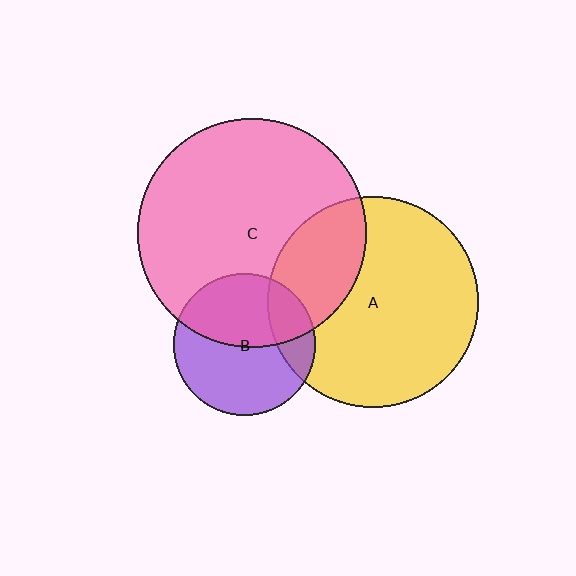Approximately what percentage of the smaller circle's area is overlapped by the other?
Approximately 20%.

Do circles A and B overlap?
Yes.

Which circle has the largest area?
Circle C (pink).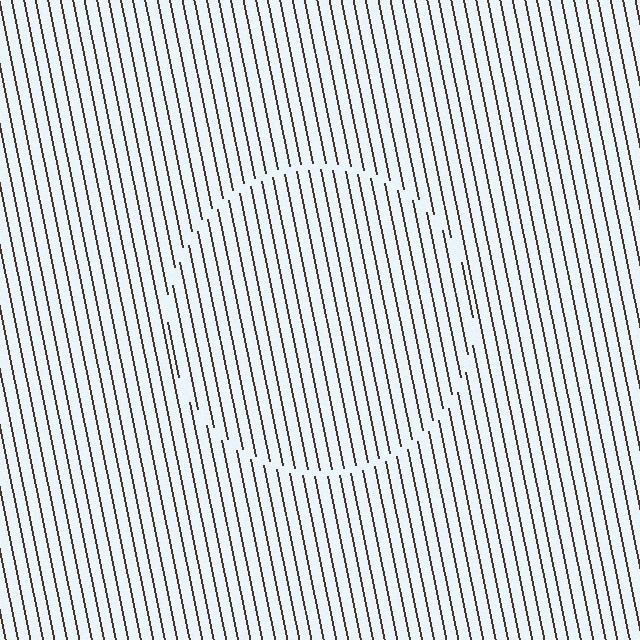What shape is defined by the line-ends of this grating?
An illusory circle. The interior of the shape contains the same grating, shifted by half a period — the contour is defined by the phase discontinuity where line-ends from the inner and outer gratings abut.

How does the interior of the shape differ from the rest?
The interior of the shape contains the same grating, shifted by half a period — the contour is defined by the phase discontinuity where line-ends from the inner and outer gratings abut.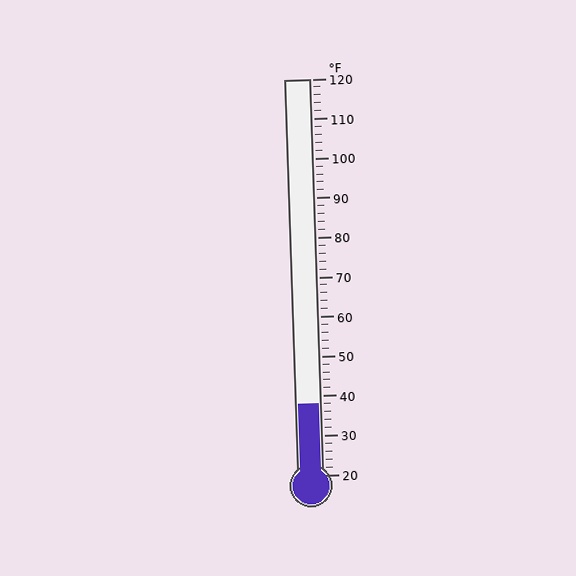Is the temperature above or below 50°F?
The temperature is below 50°F.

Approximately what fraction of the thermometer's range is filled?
The thermometer is filled to approximately 20% of its range.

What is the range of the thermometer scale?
The thermometer scale ranges from 20°F to 120°F.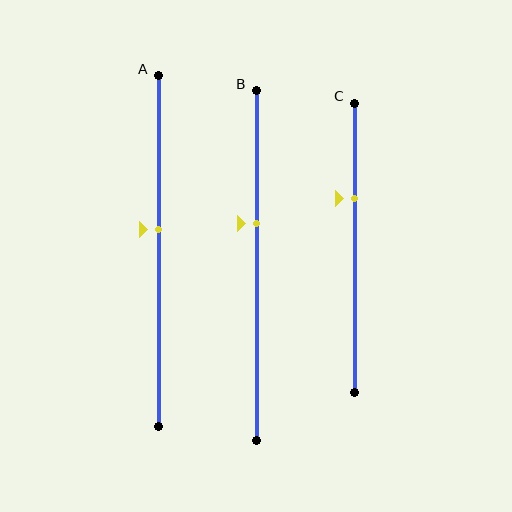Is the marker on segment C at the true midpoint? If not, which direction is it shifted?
No, the marker on segment C is shifted upward by about 17% of the segment length.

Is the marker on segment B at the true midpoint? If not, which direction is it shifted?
No, the marker on segment B is shifted upward by about 12% of the segment length.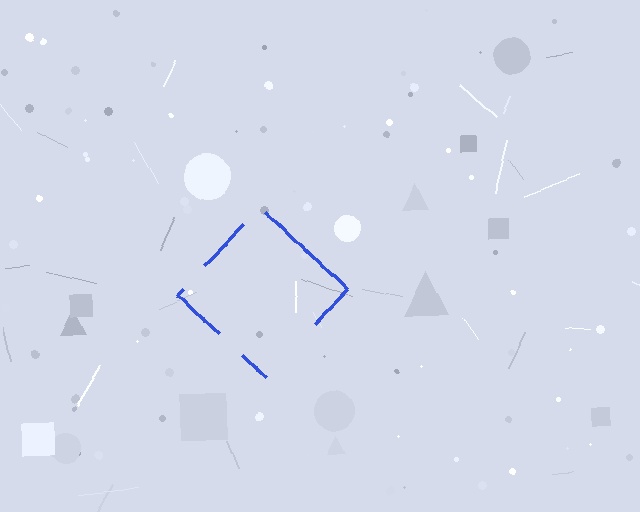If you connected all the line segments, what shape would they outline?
They would outline a diamond.